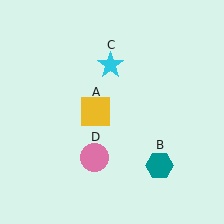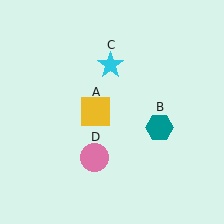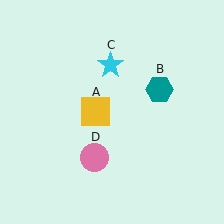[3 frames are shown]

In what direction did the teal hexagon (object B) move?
The teal hexagon (object B) moved up.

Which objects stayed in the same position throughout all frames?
Yellow square (object A) and cyan star (object C) and pink circle (object D) remained stationary.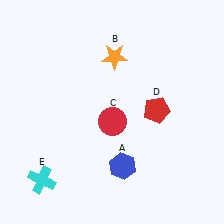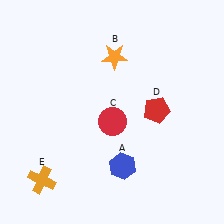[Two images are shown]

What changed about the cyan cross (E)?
In Image 1, E is cyan. In Image 2, it changed to orange.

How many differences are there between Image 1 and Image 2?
There is 1 difference between the two images.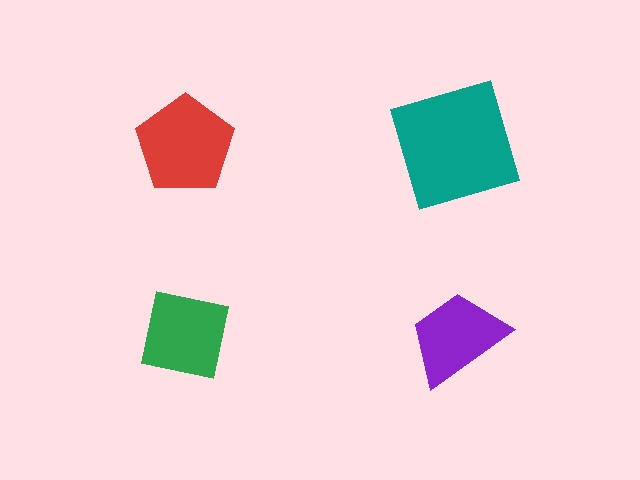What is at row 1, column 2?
A teal square.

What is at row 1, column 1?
A red pentagon.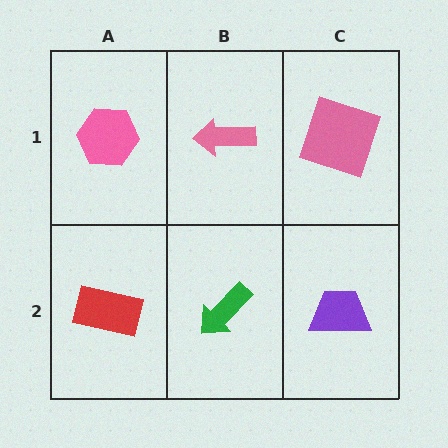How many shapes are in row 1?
3 shapes.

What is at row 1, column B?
A pink arrow.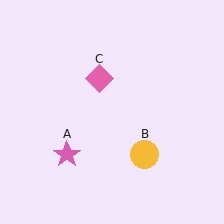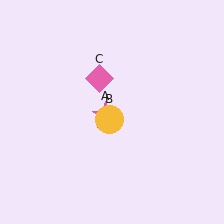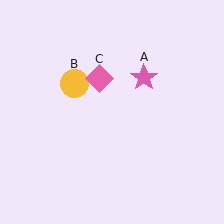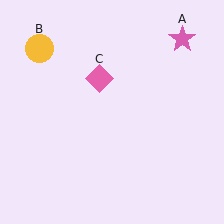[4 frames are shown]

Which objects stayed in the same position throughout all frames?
Pink diamond (object C) remained stationary.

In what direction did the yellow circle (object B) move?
The yellow circle (object B) moved up and to the left.